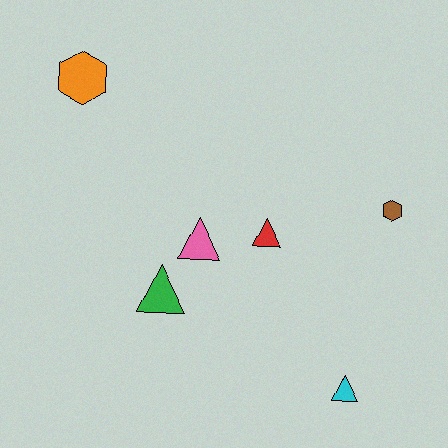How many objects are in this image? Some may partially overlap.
There are 6 objects.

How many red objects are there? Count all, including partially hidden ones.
There is 1 red object.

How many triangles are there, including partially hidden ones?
There are 4 triangles.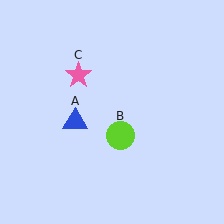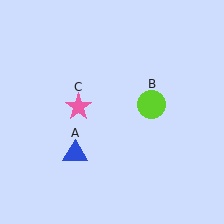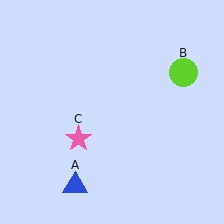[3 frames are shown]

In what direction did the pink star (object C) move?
The pink star (object C) moved down.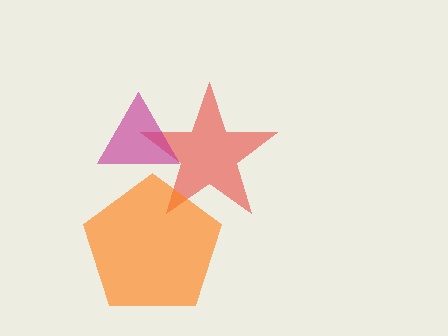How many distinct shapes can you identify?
There are 3 distinct shapes: a red star, a magenta triangle, an orange pentagon.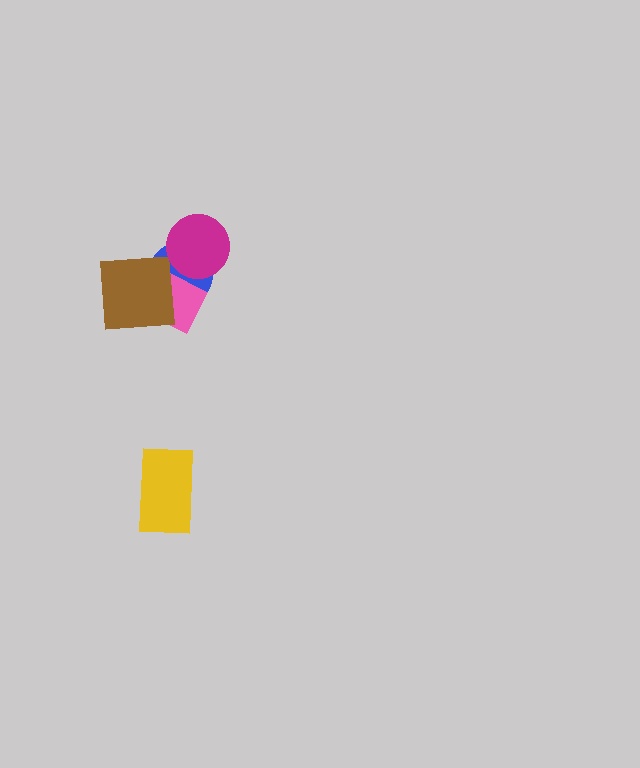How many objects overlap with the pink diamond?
2 objects overlap with the pink diamond.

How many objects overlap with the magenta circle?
1 object overlaps with the magenta circle.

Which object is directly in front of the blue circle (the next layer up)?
The pink diamond is directly in front of the blue circle.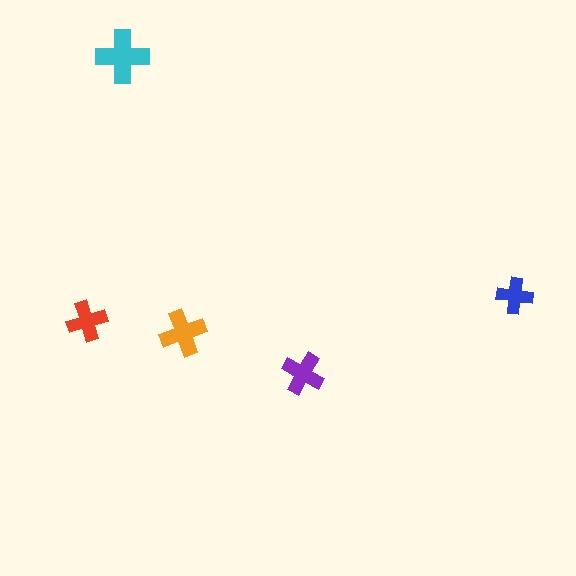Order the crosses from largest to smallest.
the cyan one, the orange one, the purple one, the red one, the blue one.